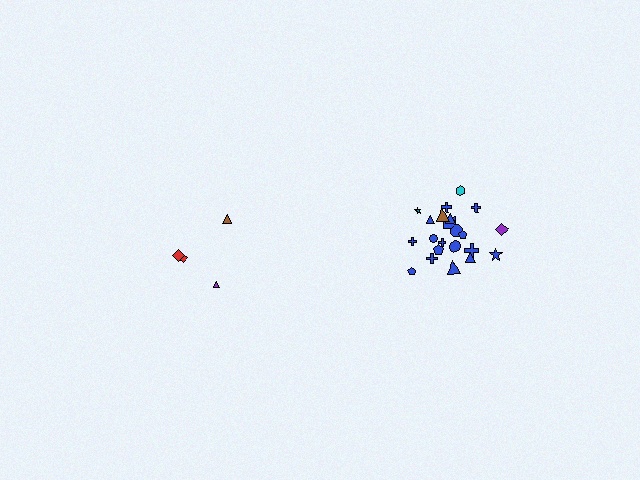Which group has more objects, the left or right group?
The right group.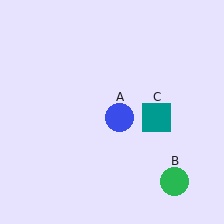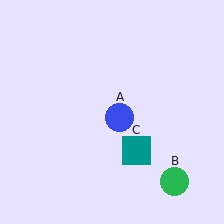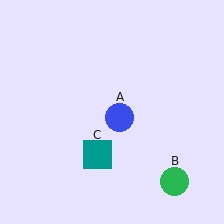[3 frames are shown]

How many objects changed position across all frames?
1 object changed position: teal square (object C).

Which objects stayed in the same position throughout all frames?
Blue circle (object A) and green circle (object B) remained stationary.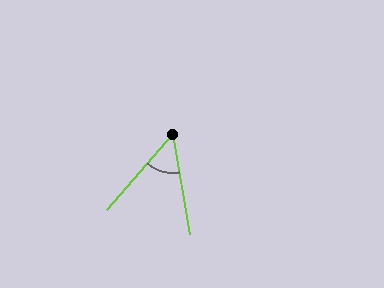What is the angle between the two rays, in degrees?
Approximately 51 degrees.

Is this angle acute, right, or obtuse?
It is acute.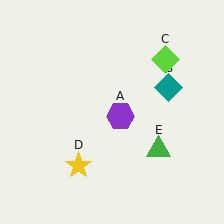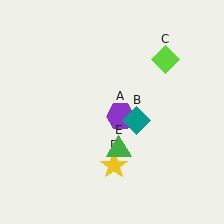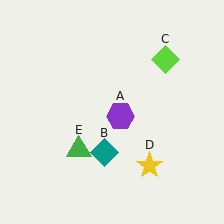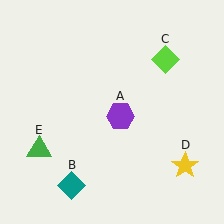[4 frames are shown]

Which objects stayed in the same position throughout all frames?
Purple hexagon (object A) and lime diamond (object C) remained stationary.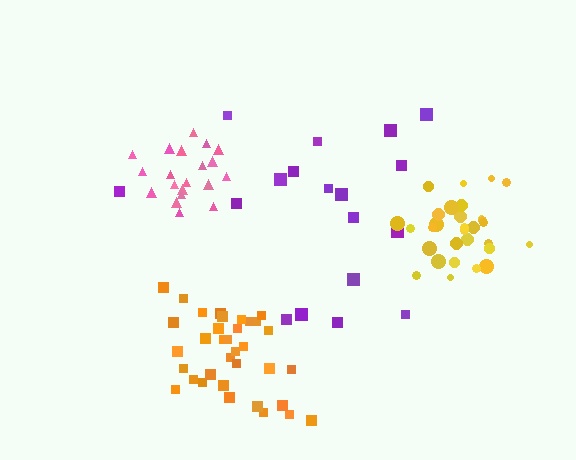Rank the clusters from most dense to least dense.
yellow, pink, orange, purple.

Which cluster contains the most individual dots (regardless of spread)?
Orange (35).